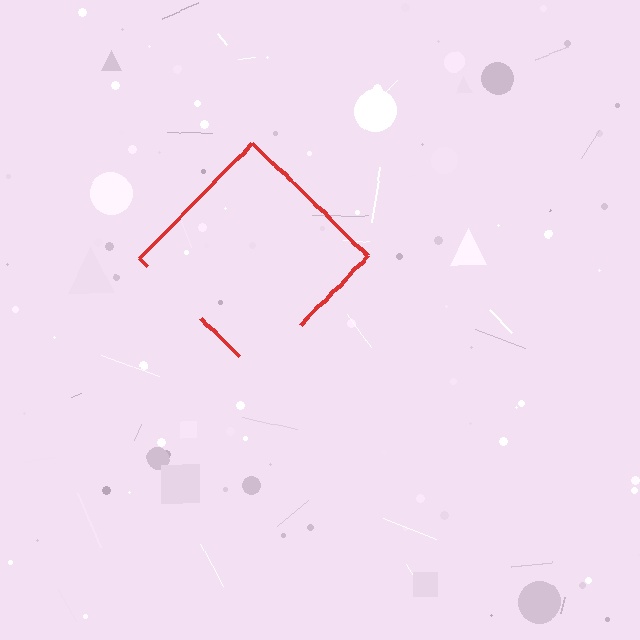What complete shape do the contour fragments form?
The contour fragments form a diamond.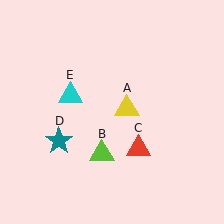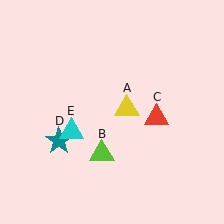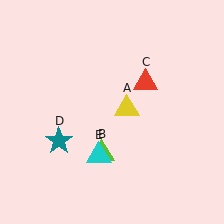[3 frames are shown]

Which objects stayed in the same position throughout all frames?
Yellow triangle (object A) and lime triangle (object B) and teal star (object D) remained stationary.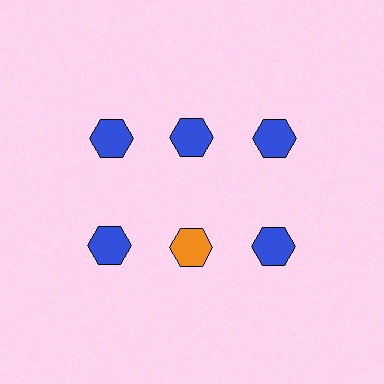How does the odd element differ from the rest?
It has a different color: orange instead of blue.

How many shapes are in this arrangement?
There are 6 shapes arranged in a grid pattern.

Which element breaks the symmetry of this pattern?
The orange hexagon in the second row, second from left column breaks the symmetry. All other shapes are blue hexagons.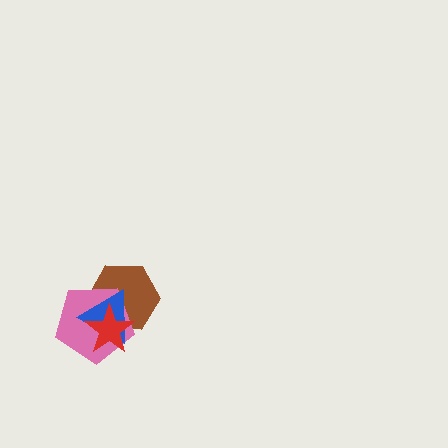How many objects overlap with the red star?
3 objects overlap with the red star.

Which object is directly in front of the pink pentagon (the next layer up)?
The blue triangle is directly in front of the pink pentagon.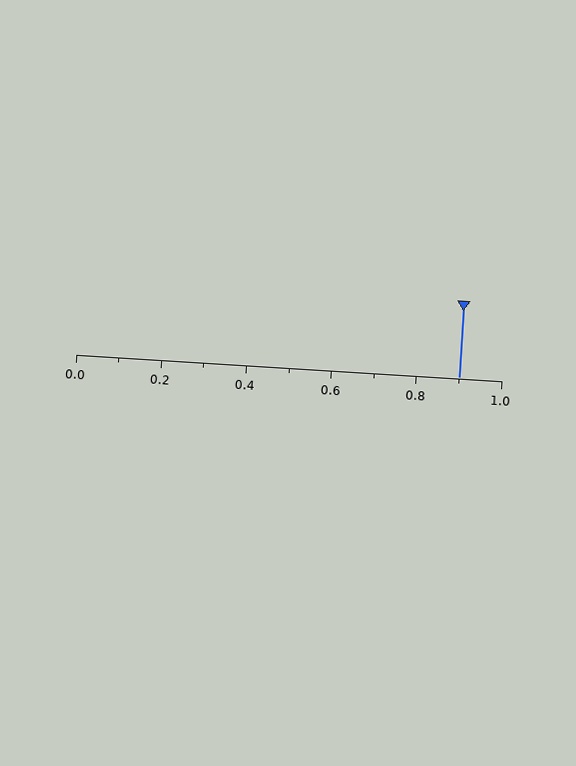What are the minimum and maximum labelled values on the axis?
The axis runs from 0.0 to 1.0.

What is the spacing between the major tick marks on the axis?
The major ticks are spaced 0.2 apart.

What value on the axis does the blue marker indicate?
The marker indicates approximately 0.9.